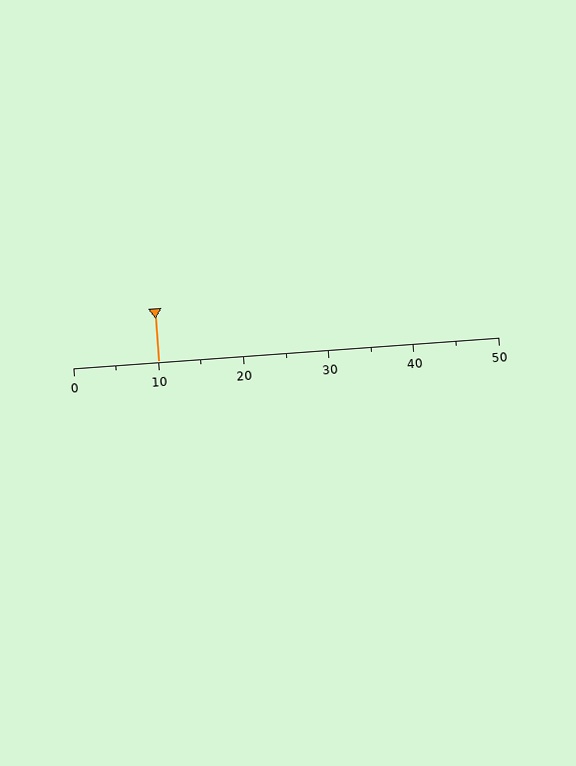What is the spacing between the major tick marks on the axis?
The major ticks are spaced 10 apart.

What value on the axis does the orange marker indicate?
The marker indicates approximately 10.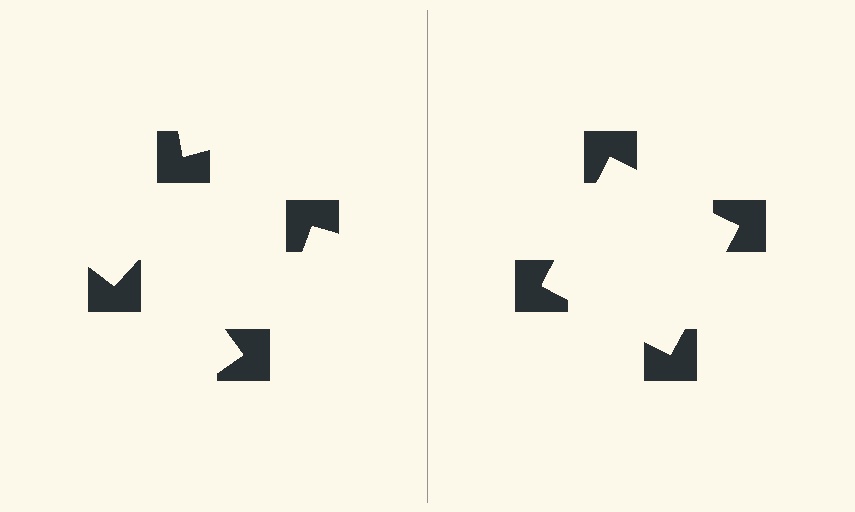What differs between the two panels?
The notched squares are positioned identically on both sides; only the wedge orientations differ. On the right they align to a square; on the left they are misaligned.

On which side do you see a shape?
An illusory square appears on the right side. On the left side the wedge cuts are rotated, so no coherent shape forms.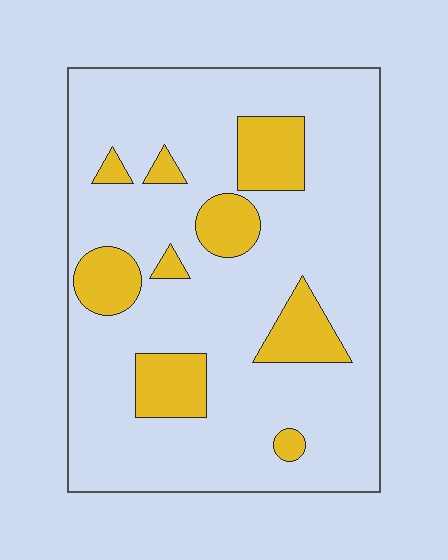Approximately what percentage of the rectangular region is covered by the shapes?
Approximately 20%.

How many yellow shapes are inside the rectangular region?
9.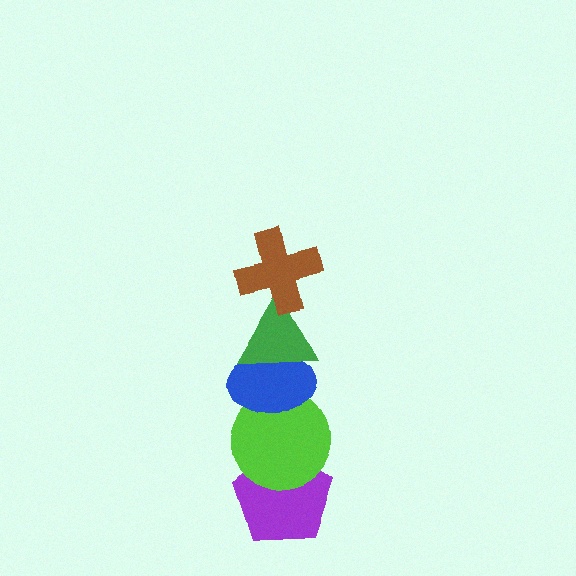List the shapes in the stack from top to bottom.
From top to bottom: the brown cross, the green triangle, the blue ellipse, the lime circle, the purple pentagon.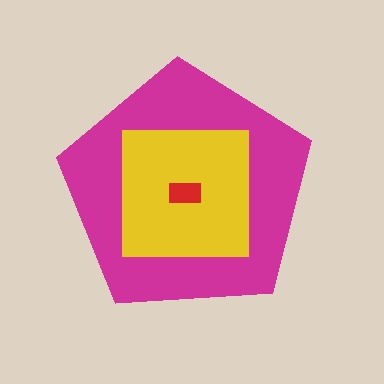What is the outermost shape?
The magenta pentagon.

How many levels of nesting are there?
3.